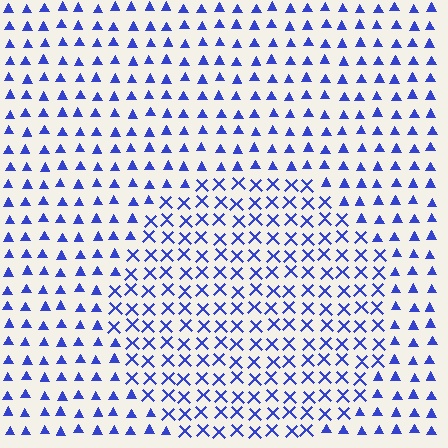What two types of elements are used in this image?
The image uses X marks inside the circle region and triangles outside it.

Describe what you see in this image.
The image is filled with small blue elements arranged in a uniform grid. A circle-shaped region contains X marks, while the surrounding area contains triangles. The boundary is defined purely by the change in element shape.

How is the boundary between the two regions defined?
The boundary is defined by a change in element shape: X marks inside vs. triangles outside. All elements share the same color and spacing.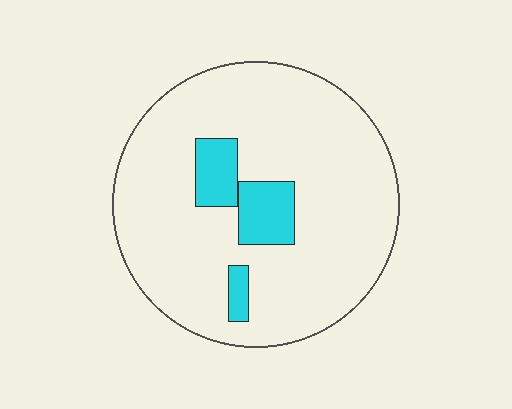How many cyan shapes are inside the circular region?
3.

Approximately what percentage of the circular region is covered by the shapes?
Approximately 10%.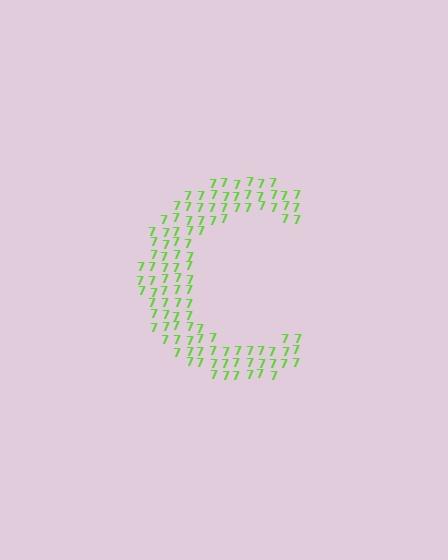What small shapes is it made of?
It is made of small digit 7's.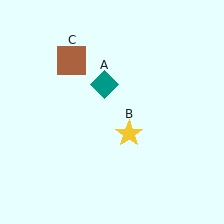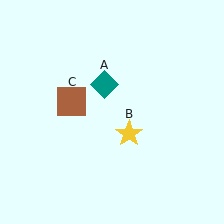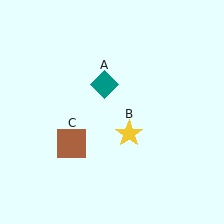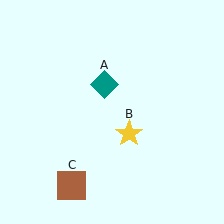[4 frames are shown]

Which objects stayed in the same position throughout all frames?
Teal diamond (object A) and yellow star (object B) remained stationary.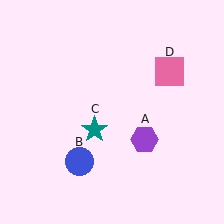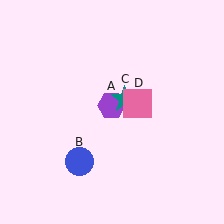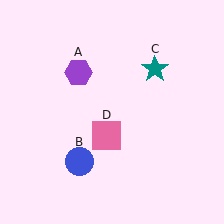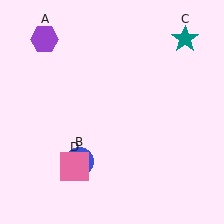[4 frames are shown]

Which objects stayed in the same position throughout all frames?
Blue circle (object B) remained stationary.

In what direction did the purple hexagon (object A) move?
The purple hexagon (object A) moved up and to the left.